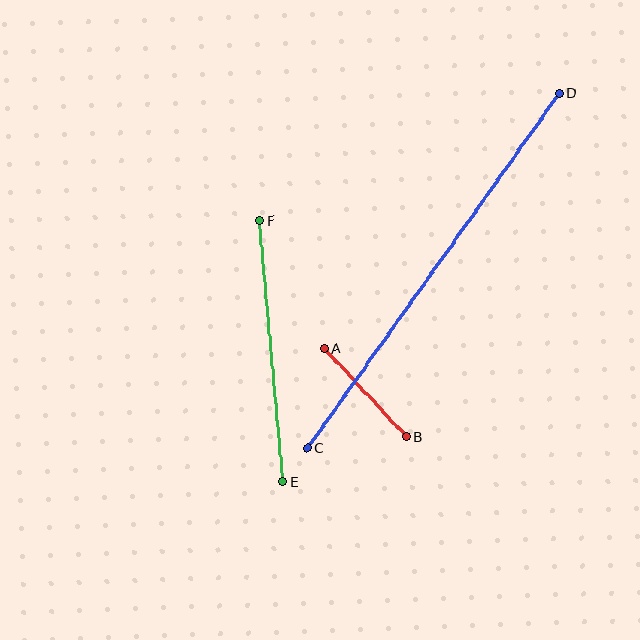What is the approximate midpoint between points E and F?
The midpoint is at approximately (271, 351) pixels.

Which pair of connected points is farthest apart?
Points C and D are farthest apart.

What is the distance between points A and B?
The distance is approximately 121 pixels.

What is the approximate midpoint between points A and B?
The midpoint is at approximately (365, 393) pixels.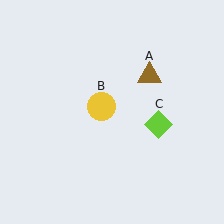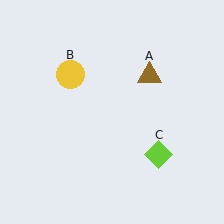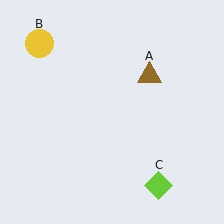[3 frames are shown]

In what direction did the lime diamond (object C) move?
The lime diamond (object C) moved down.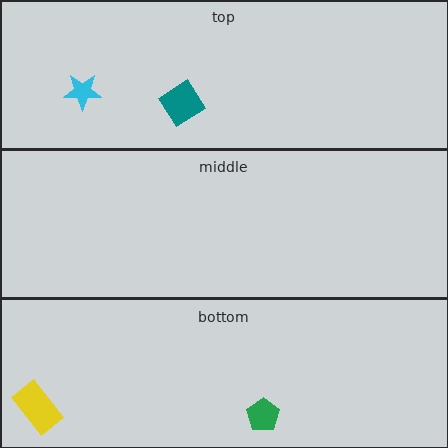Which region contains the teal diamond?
The top region.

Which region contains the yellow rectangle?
The bottom region.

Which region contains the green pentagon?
The bottom region.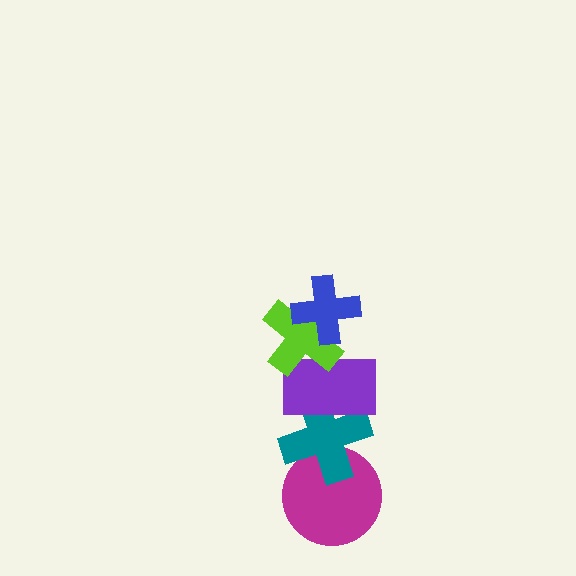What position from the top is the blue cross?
The blue cross is 1st from the top.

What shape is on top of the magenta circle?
The teal cross is on top of the magenta circle.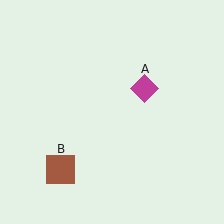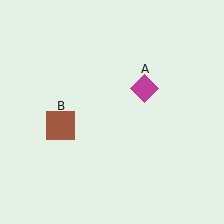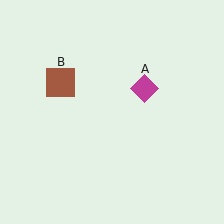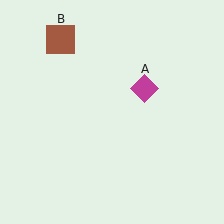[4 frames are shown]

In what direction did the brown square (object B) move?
The brown square (object B) moved up.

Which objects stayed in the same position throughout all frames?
Magenta diamond (object A) remained stationary.